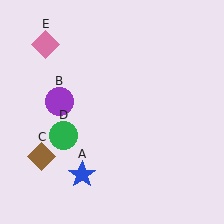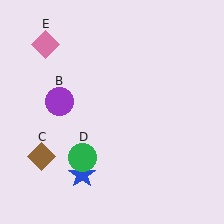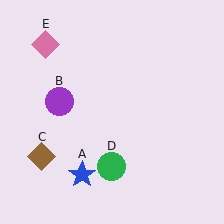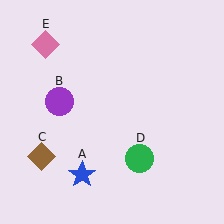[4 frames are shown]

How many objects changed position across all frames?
1 object changed position: green circle (object D).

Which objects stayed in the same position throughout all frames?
Blue star (object A) and purple circle (object B) and brown diamond (object C) and pink diamond (object E) remained stationary.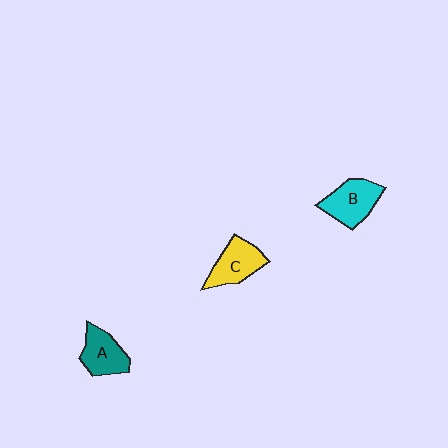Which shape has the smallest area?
Shape A (teal).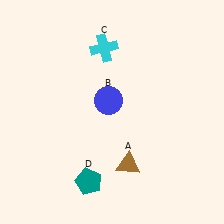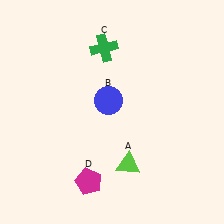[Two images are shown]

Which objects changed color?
A changed from brown to lime. C changed from cyan to green. D changed from teal to magenta.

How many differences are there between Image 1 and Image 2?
There are 3 differences between the two images.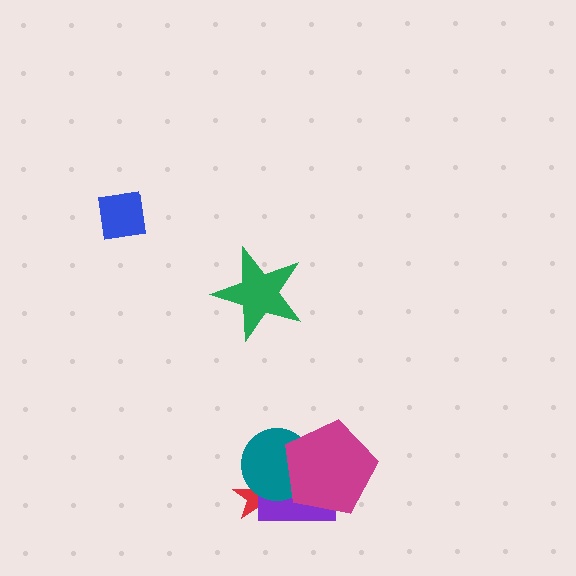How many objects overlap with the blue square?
0 objects overlap with the blue square.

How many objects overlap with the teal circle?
3 objects overlap with the teal circle.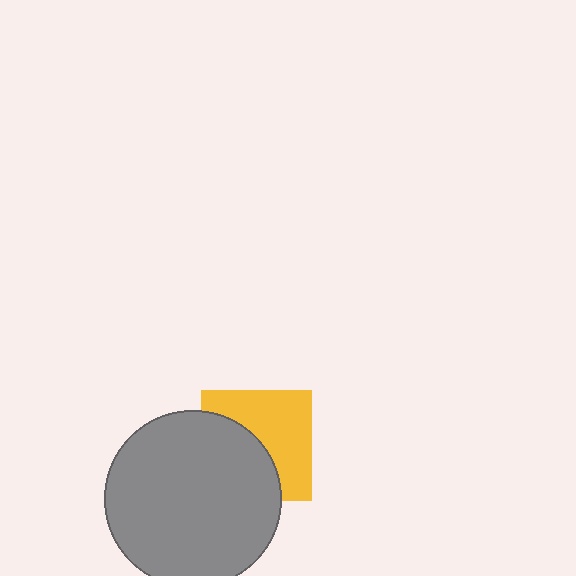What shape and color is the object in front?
The object in front is a gray circle.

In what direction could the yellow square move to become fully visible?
The yellow square could move toward the upper-right. That would shift it out from behind the gray circle entirely.